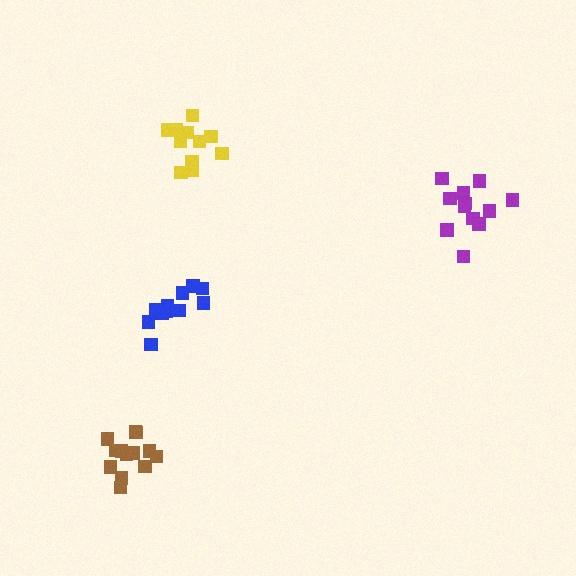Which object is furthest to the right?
The purple cluster is rightmost.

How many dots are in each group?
Group 1: 12 dots, Group 2: 11 dots, Group 3: 12 dots, Group 4: 14 dots (49 total).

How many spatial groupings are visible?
There are 4 spatial groupings.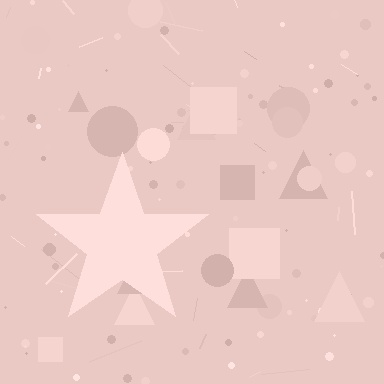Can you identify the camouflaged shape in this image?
The camouflaged shape is a star.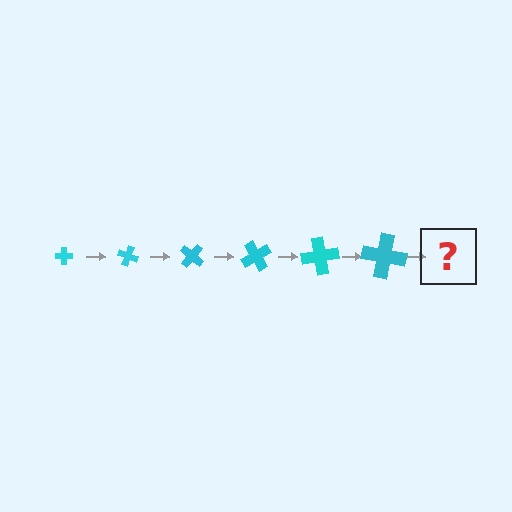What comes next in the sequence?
The next element should be a cross, larger than the previous one and rotated 120 degrees from the start.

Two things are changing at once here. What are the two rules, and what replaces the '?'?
The two rules are that the cross grows larger each step and it rotates 20 degrees each step. The '?' should be a cross, larger than the previous one and rotated 120 degrees from the start.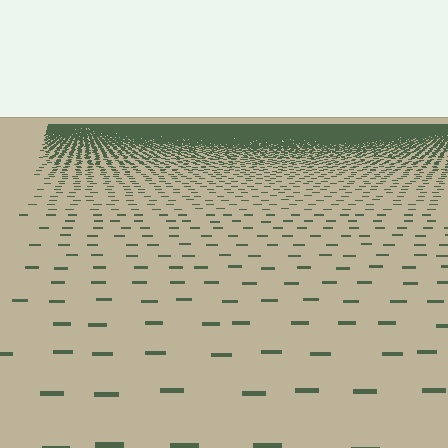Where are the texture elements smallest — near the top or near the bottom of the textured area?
Near the top.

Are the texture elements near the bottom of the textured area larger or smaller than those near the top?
Larger. Near the bottom, elements are closer to the viewer and appear at a bigger on-screen size.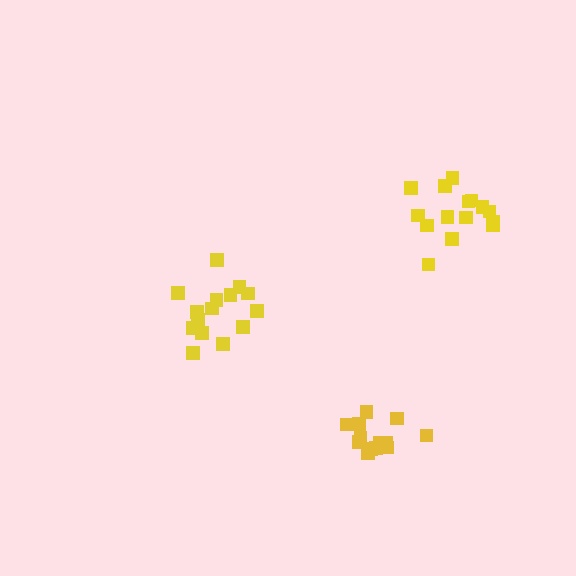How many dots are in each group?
Group 1: 13 dots, Group 2: 15 dots, Group 3: 15 dots (43 total).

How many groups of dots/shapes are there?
There are 3 groups.